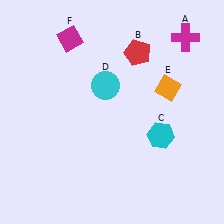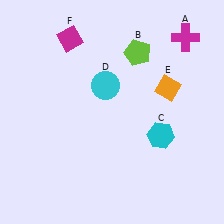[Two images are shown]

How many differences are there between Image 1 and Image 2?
There is 1 difference between the two images.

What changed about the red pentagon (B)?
In Image 1, B is red. In Image 2, it changed to lime.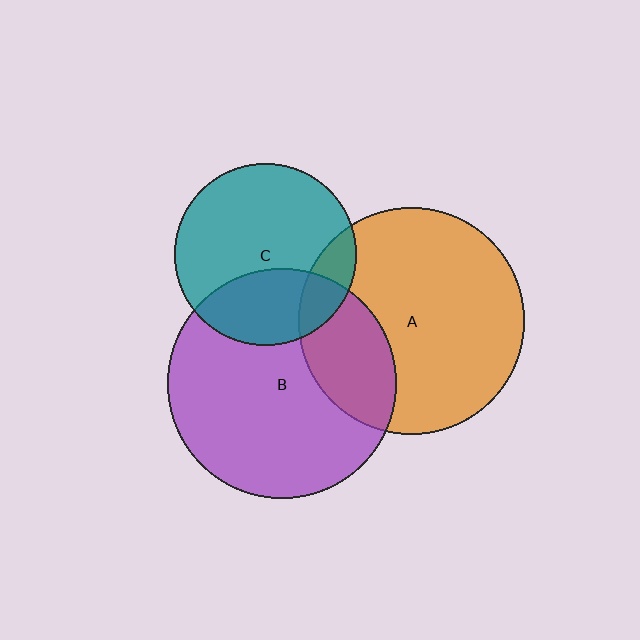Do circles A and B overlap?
Yes.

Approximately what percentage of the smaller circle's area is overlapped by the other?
Approximately 25%.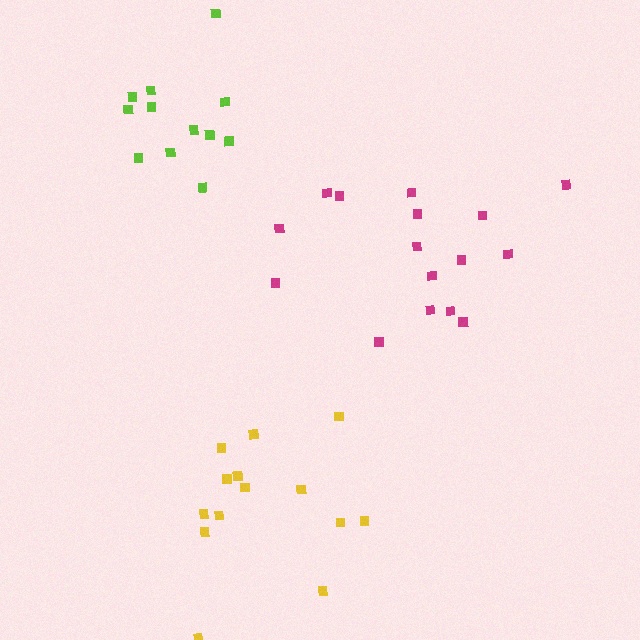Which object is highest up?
The lime cluster is topmost.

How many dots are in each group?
Group 1: 12 dots, Group 2: 14 dots, Group 3: 16 dots (42 total).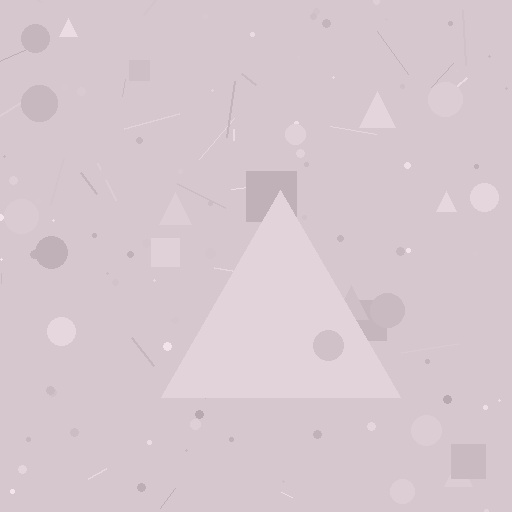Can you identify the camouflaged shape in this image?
The camouflaged shape is a triangle.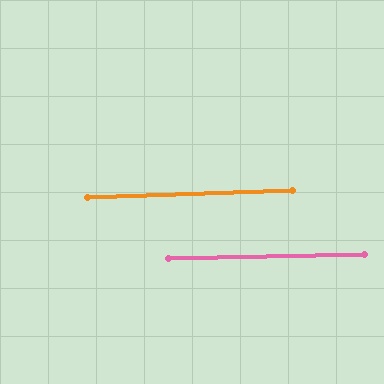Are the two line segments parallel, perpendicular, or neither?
Parallel — their directions differ by only 0.9°.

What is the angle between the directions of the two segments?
Approximately 1 degree.